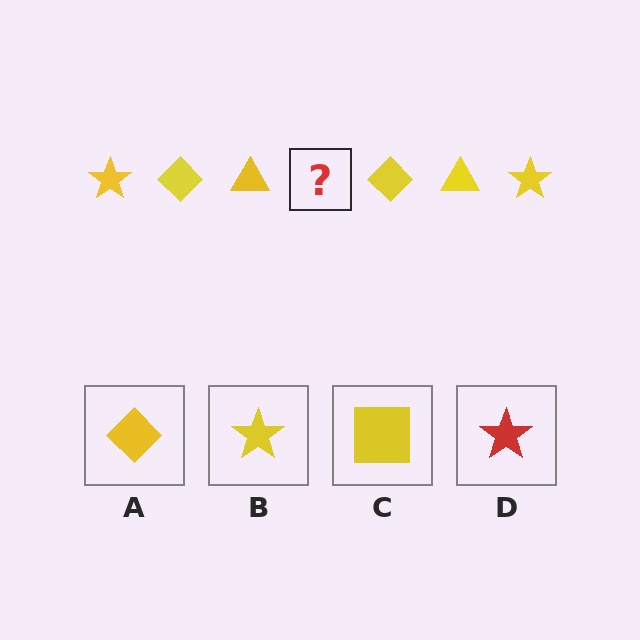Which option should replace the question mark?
Option B.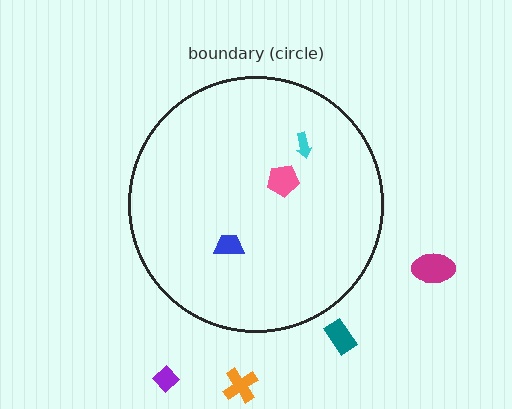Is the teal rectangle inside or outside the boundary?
Outside.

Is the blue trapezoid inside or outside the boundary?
Inside.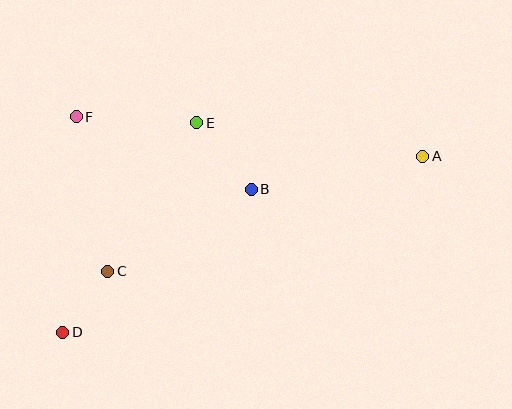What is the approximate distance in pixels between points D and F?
The distance between D and F is approximately 216 pixels.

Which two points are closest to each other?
Points C and D are closest to each other.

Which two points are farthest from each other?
Points A and D are farthest from each other.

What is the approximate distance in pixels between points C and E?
The distance between C and E is approximately 173 pixels.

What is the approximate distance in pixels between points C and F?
The distance between C and F is approximately 157 pixels.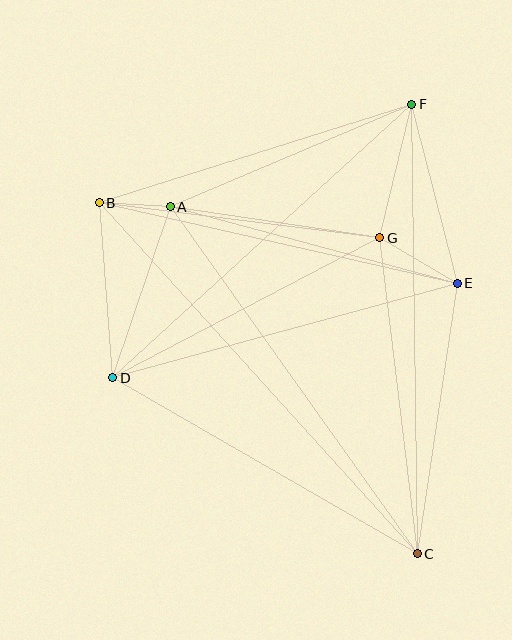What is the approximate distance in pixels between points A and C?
The distance between A and C is approximately 426 pixels.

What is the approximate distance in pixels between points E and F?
The distance between E and F is approximately 184 pixels.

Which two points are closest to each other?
Points A and B are closest to each other.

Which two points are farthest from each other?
Points B and C are farthest from each other.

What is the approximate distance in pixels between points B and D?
The distance between B and D is approximately 175 pixels.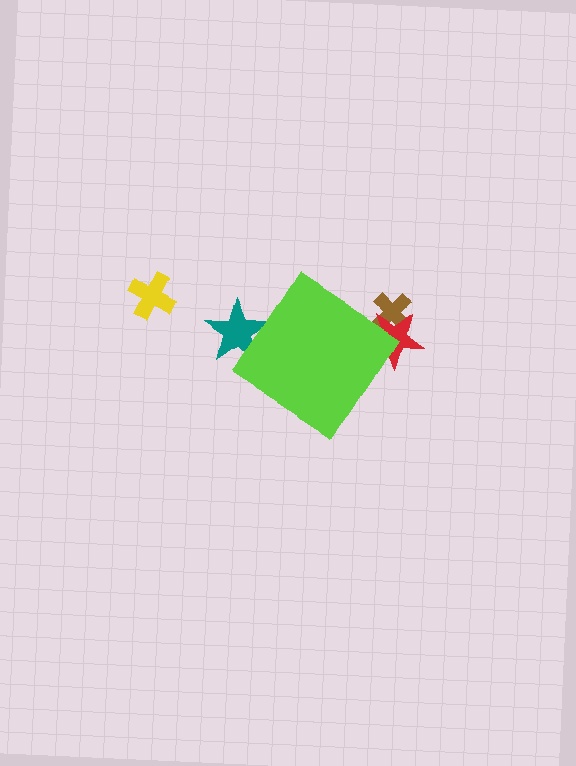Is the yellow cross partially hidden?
No, the yellow cross is fully visible.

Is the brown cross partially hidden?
Yes, the brown cross is partially hidden behind the lime diamond.